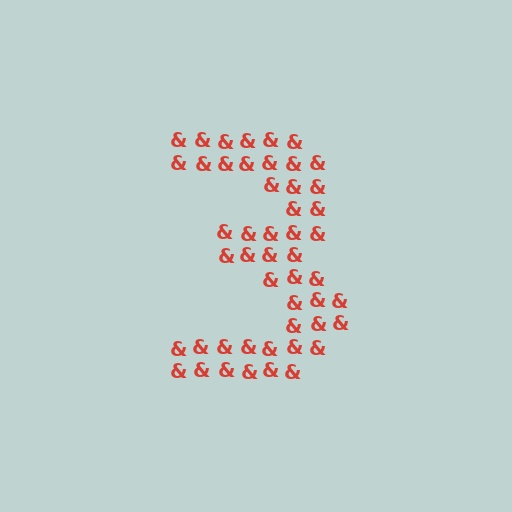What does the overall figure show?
The overall figure shows the digit 3.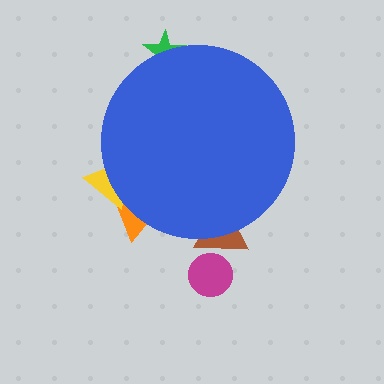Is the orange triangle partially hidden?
Yes, the orange triangle is partially hidden behind the blue circle.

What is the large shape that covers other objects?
A blue circle.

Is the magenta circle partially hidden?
No, the magenta circle is fully visible.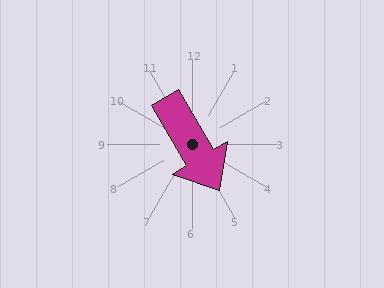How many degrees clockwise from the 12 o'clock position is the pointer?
Approximately 150 degrees.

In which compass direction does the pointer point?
Southeast.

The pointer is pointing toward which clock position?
Roughly 5 o'clock.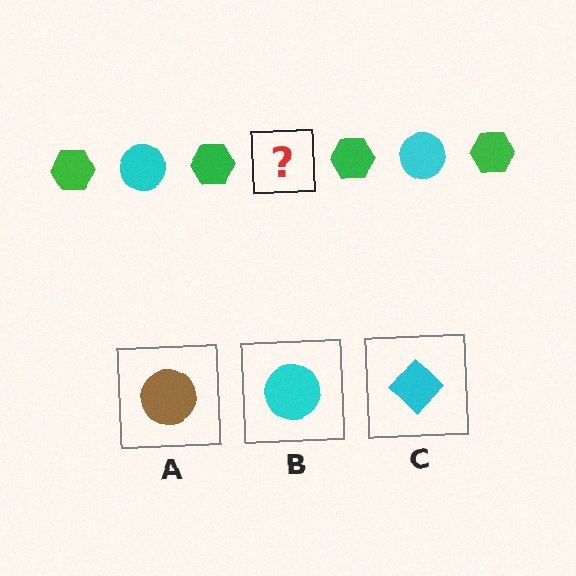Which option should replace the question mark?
Option B.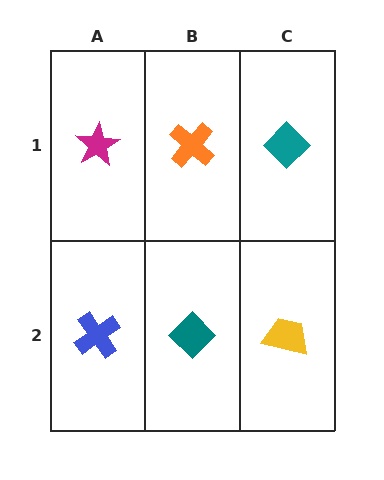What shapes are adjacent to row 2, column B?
An orange cross (row 1, column B), a blue cross (row 2, column A), a yellow trapezoid (row 2, column C).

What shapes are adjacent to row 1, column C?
A yellow trapezoid (row 2, column C), an orange cross (row 1, column B).